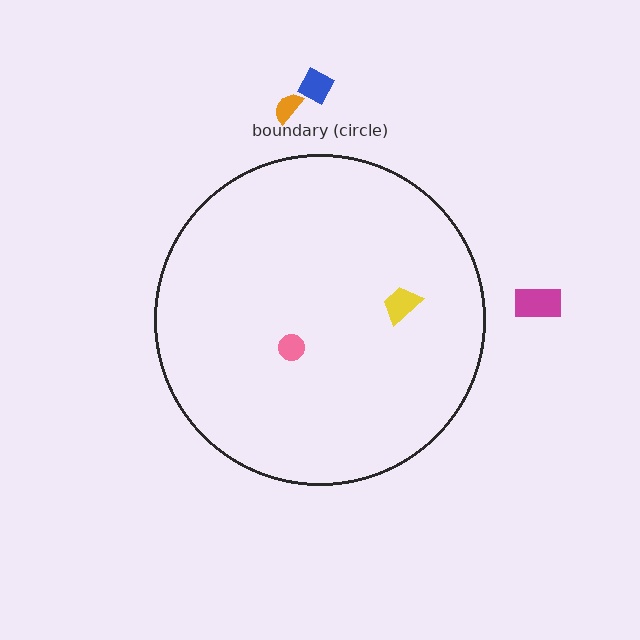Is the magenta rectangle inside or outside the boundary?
Outside.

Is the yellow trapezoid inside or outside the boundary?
Inside.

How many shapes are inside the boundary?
2 inside, 3 outside.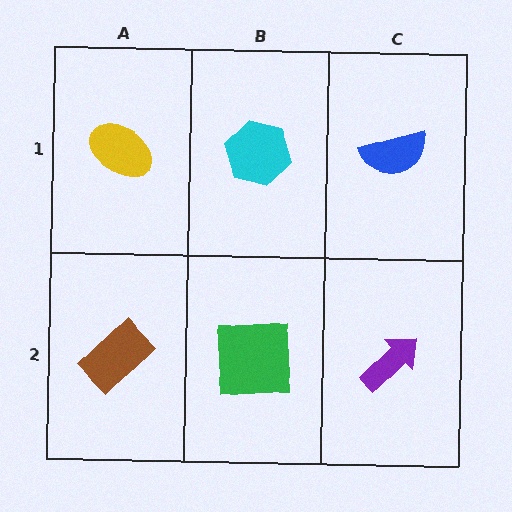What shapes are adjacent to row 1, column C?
A purple arrow (row 2, column C), a cyan hexagon (row 1, column B).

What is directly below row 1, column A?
A brown rectangle.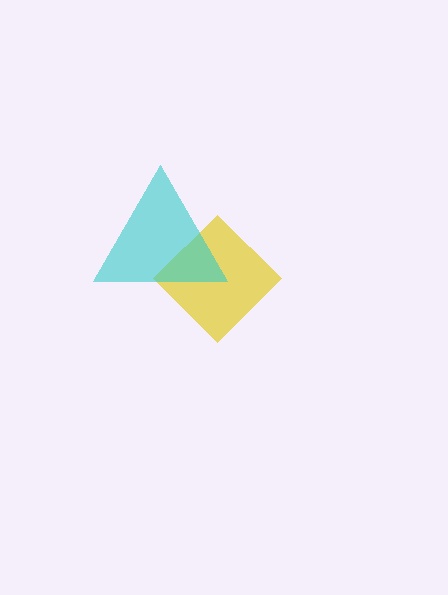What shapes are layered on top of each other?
The layered shapes are: a yellow diamond, a cyan triangle.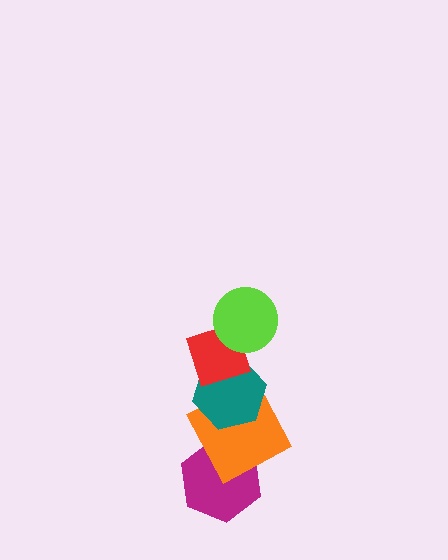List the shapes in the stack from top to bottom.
From top to bottom: the lime circle, the red diamond, the teal hexagon, the orange square, the magenta hexagon.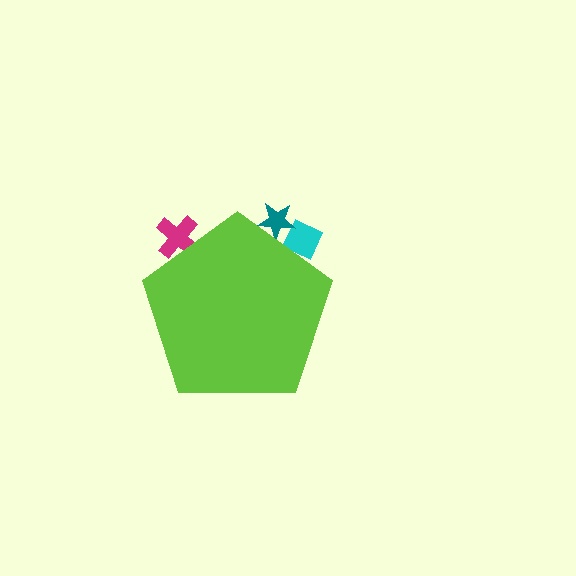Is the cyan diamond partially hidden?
Yes, the cyan diamond is partially hidden behind the lime pentagon.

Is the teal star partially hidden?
Yes, the teal star is partially hidden behind the lime pentagon.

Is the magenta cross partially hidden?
Yes, the magenta cross is partially hidden behind the lime pentagon.